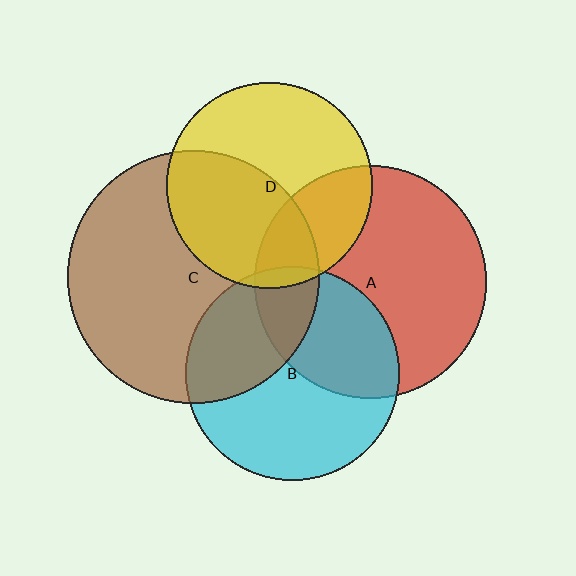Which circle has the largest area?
Circle C (brown).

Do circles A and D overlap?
Yes.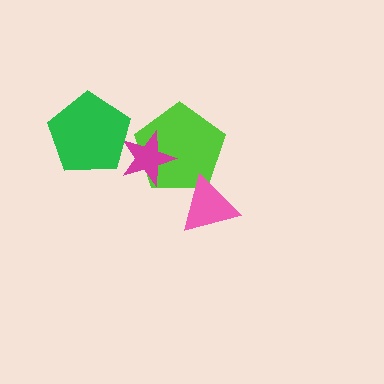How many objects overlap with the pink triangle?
1 object overlaps with the pink triangle.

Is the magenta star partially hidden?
Yes, it is partially covered by another shape.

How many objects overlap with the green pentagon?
1 object overlaps with the green pentagon.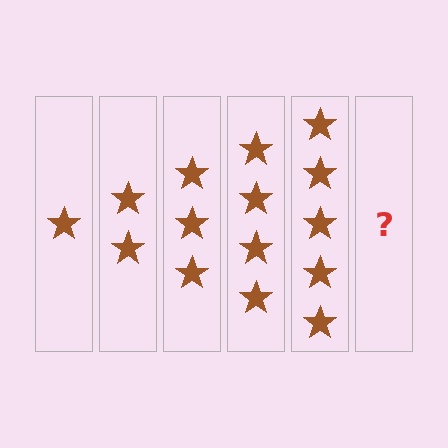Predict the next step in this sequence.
The next step is 6 stars.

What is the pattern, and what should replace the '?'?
The pattern is that each step adds one more star. The '?' should be 6 stars.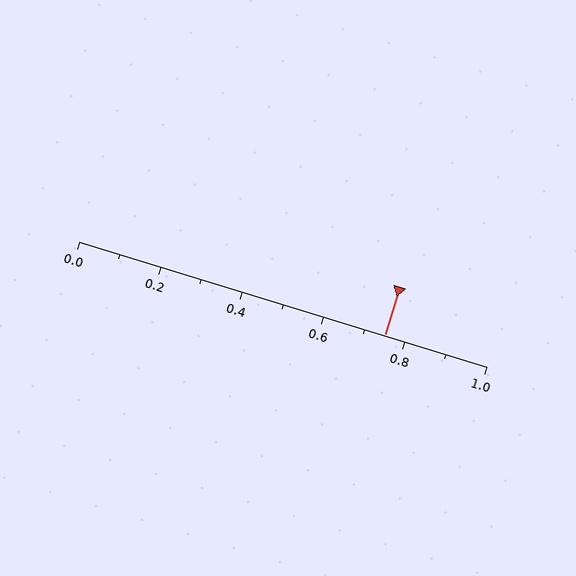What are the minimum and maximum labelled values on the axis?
The axis runs from 0.0 to 1.0.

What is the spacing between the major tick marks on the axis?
The major ticks are spaced 0.2 apart.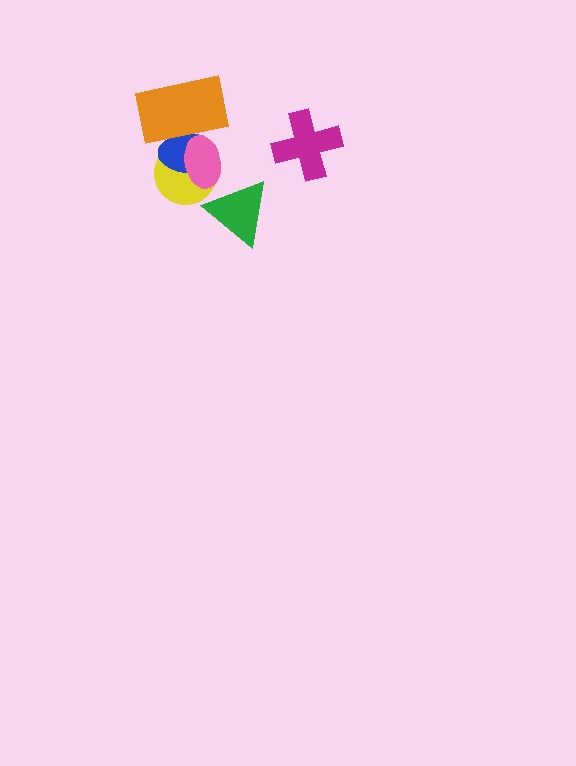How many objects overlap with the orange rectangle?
3 objects overlap with the orange rectangle.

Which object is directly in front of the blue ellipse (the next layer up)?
The pink ellipse is directly in front of the blue ellipse.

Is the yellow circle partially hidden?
Yes, it is partially covered by another shape.